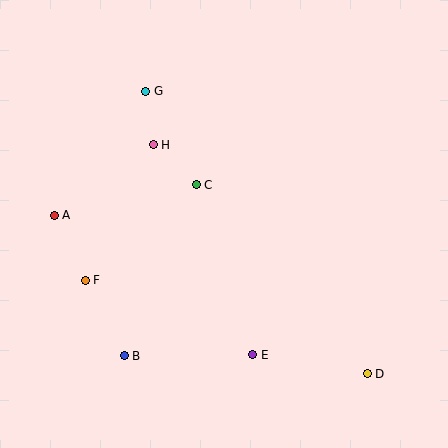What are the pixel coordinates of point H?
Point H is at (153, 145).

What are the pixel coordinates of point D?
Point D is at (367, 374).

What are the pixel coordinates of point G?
Point G is at (146, 91).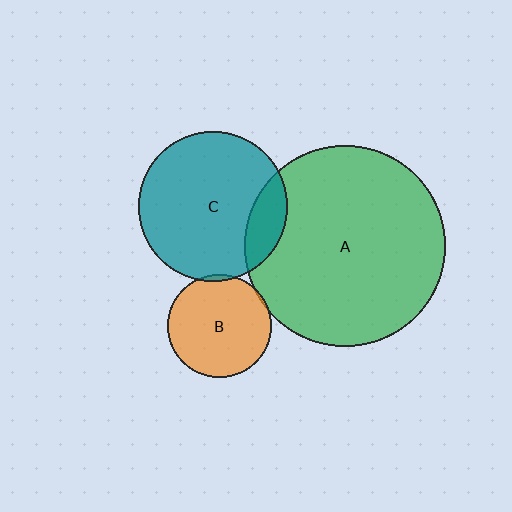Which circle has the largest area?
Circle A (green).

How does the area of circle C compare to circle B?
Approximately 2.1 times.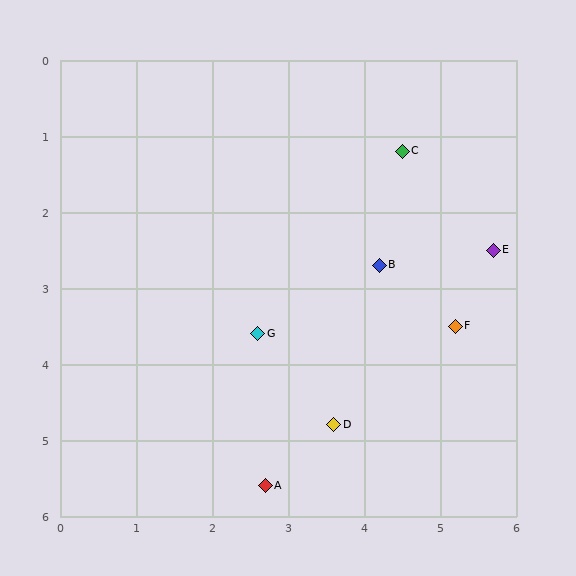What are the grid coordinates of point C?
Point C is at approximately (4.5, 1.2).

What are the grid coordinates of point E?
Point E is at approximately (5.7, 2.5).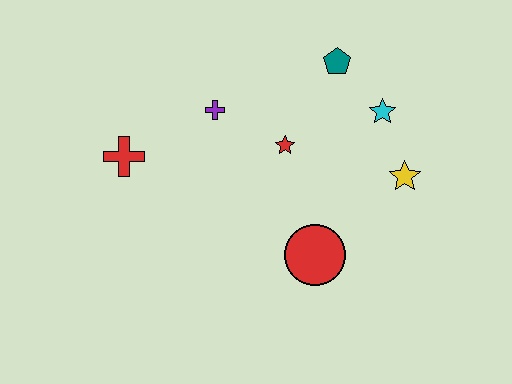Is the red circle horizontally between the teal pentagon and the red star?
Yes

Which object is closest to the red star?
The purple cross is closest to the red star.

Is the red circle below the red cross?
Yes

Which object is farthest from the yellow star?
The red cross is farthest from the yellow star.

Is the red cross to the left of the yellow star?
Yes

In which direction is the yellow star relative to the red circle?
The yellow star is to the right of the red circle.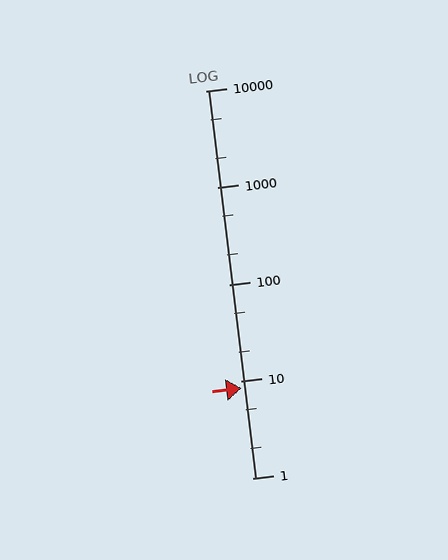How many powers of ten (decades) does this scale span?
The scale spans 4 decades, from 1 to 10000.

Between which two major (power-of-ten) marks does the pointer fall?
The pointer is between 1 and 10.